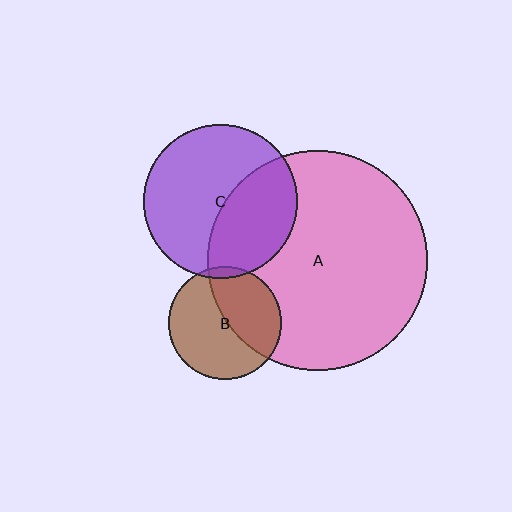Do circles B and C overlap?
Yes.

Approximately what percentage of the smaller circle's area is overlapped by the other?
Approximately 5%.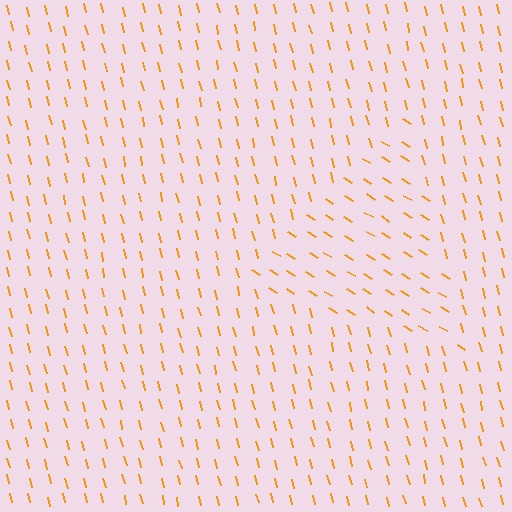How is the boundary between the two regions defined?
The boundary is defined purely by a change in line orientation (approximately 45 degrees difference). All lines are the same color and thickness.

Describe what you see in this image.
The image is filled with small orange line segments. A triangle region in the image has lines oriented differently from the surrounding lines, creating a visible texture boundary.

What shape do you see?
I see a triangle.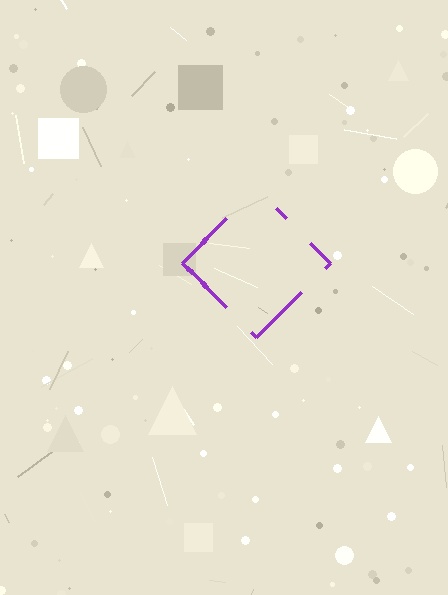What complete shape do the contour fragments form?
The contour fragments form a diamond.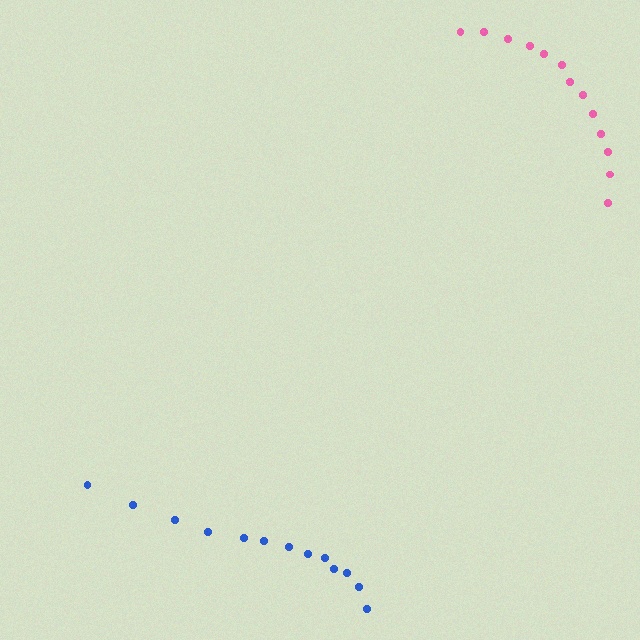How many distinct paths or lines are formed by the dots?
There are 2 distinct paths.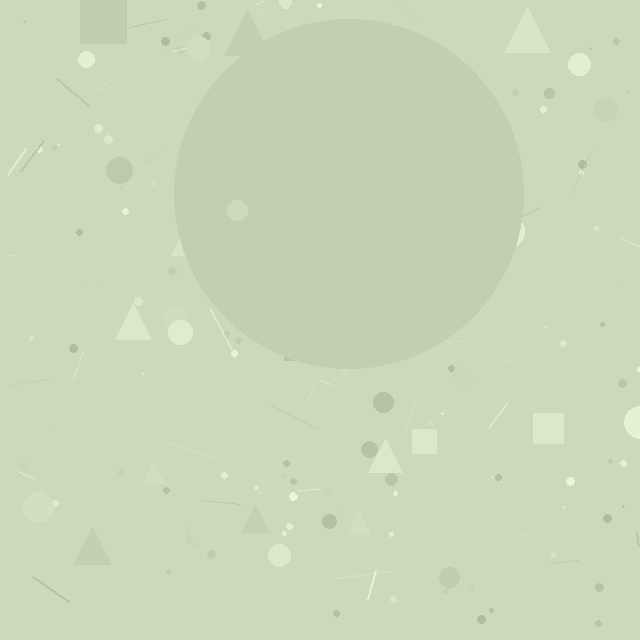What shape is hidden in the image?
A circle is hidden in the image.